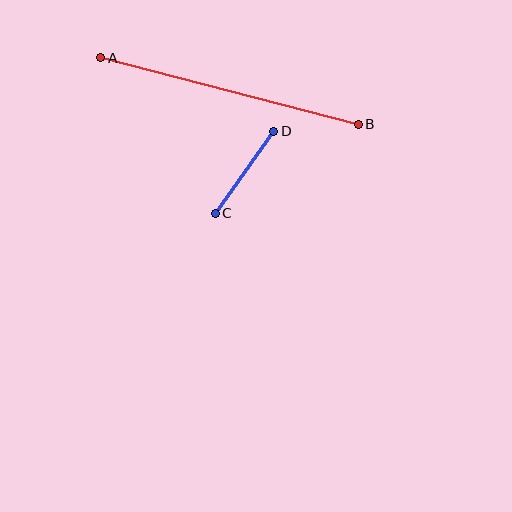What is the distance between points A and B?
The distance is approximately 266 pixels.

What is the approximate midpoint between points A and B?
The midpoint is at approximately (230, 91) pixels.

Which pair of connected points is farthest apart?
Points A and B are farthest apart.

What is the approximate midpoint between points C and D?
The midpoint is at approximately (245, 172) pixels.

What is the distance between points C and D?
The distance is approximately 101 pixels.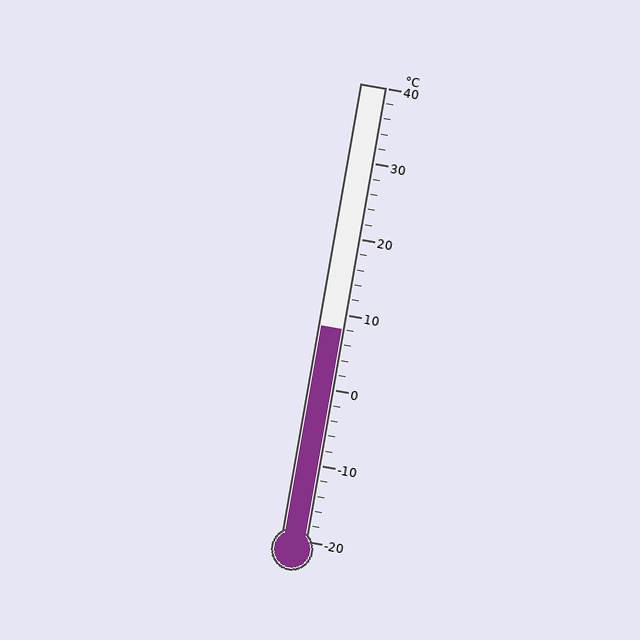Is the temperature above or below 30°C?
The temperature is below 30°C.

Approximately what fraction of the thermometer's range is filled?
The thermometer is filled to approximately 45% of its range.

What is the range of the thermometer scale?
The thermometer scale ranges from -20°C to 40°C.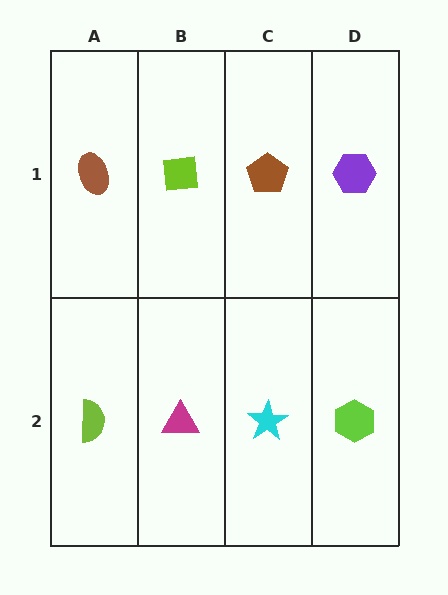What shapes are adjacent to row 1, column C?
A cyan star (row 2, column C), a lime square (row 1, column B), a purple hexagon (row 1, column D).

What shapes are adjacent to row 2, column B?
A lime square (row 1, column B), a lime semicircle (row 2, column A), a cyan star (row 2, column C).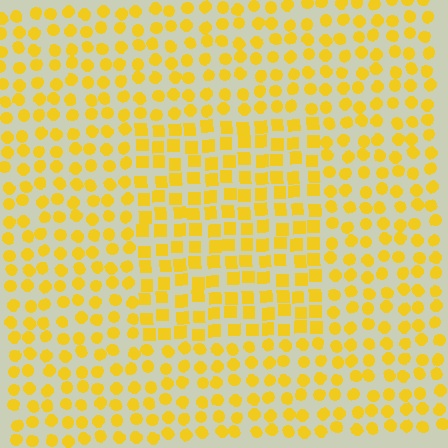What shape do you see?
I see a rectangle.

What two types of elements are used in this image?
The image uses squares inside the rectangle region and circles outside it.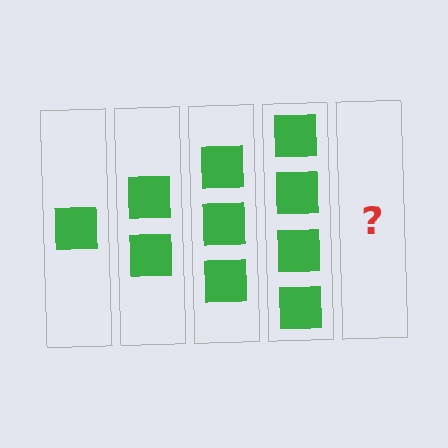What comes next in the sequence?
The next element should be 5 squares.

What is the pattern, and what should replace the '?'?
The pattern is that each step adds one more square. The '?' should be 5 squares.